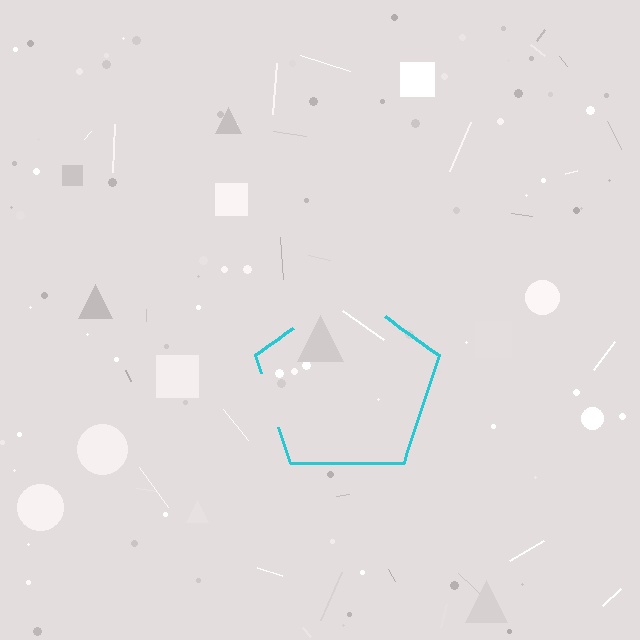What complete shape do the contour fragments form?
The contour fragments form a pentagon.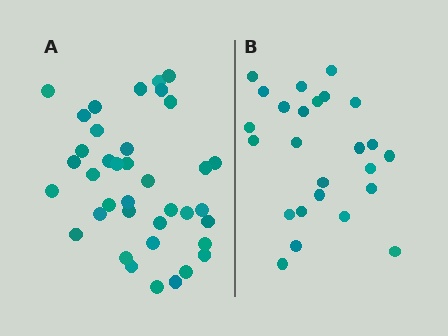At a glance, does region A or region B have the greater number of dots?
Region A (the left region) has more dots.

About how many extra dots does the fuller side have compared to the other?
Region A has approximately 15 more dots than region B.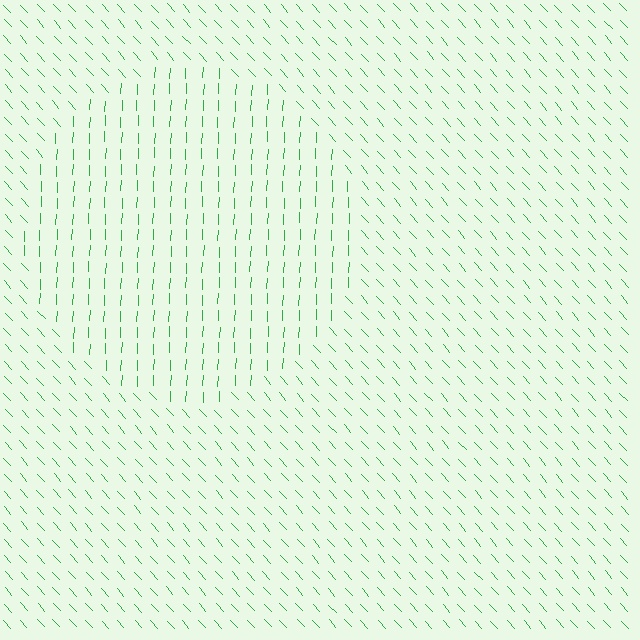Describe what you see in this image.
The image is filled with small green line segments. A circle region in the image has lines oriented differently from the surrounding lines, creating a visible texture boundary.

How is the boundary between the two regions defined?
The boundary is defined purely by a change in line orientation (approximately 45 degrees difference). All lines are the same color and thickness.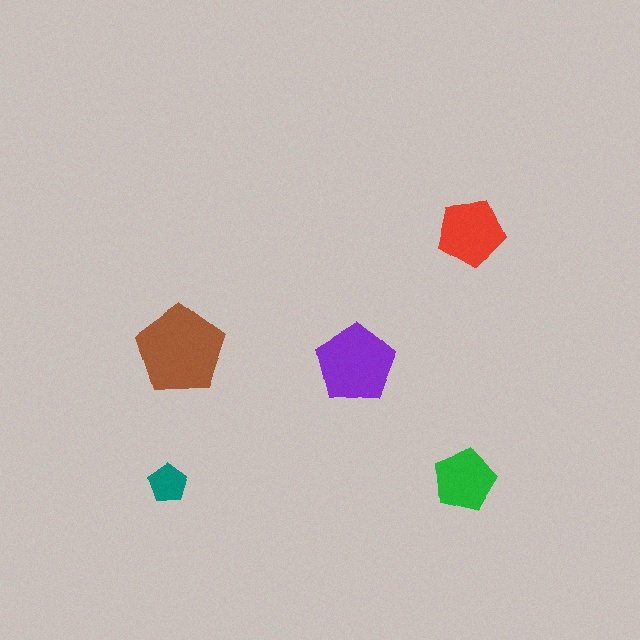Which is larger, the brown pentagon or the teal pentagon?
The brown one.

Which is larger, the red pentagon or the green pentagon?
The red one.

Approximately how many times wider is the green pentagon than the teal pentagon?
About 1.5 times wider.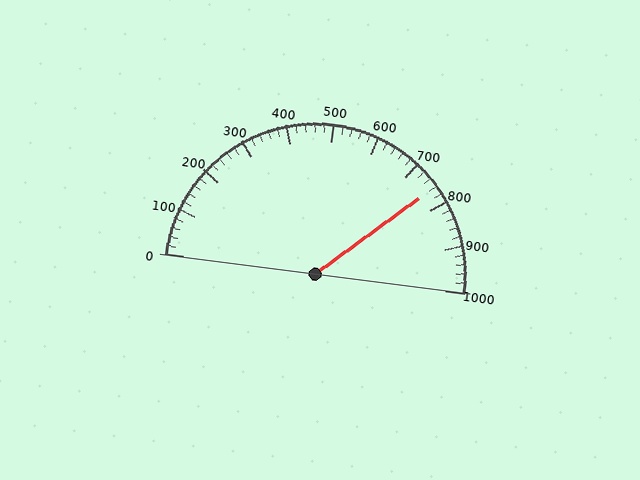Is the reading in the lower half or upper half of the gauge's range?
The reading is in the upper half of the range (0 to 1000).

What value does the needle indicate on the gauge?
The needle indicates approximately 760.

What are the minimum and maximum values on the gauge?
The gauge ranges from 0 to 1000.